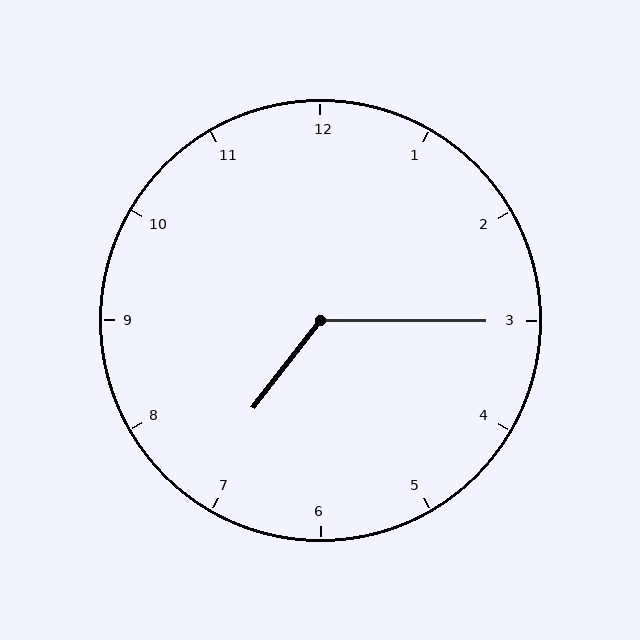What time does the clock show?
7:15.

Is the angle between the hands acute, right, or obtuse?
It is obtuse.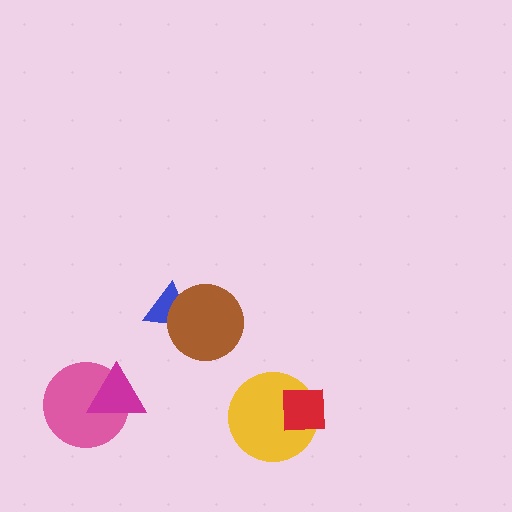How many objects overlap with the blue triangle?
1 object overlaps with the blue triangle.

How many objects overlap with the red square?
1 object overlaps with the red square.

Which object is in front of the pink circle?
The magenta triangle is in front of the pink circle.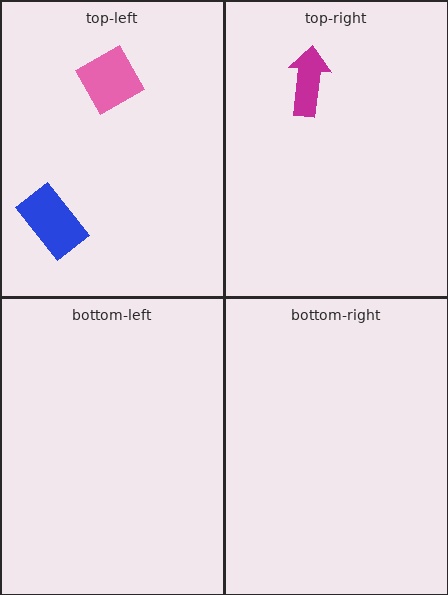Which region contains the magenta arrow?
The top-right region.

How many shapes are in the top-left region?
2.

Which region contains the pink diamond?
The top-left region.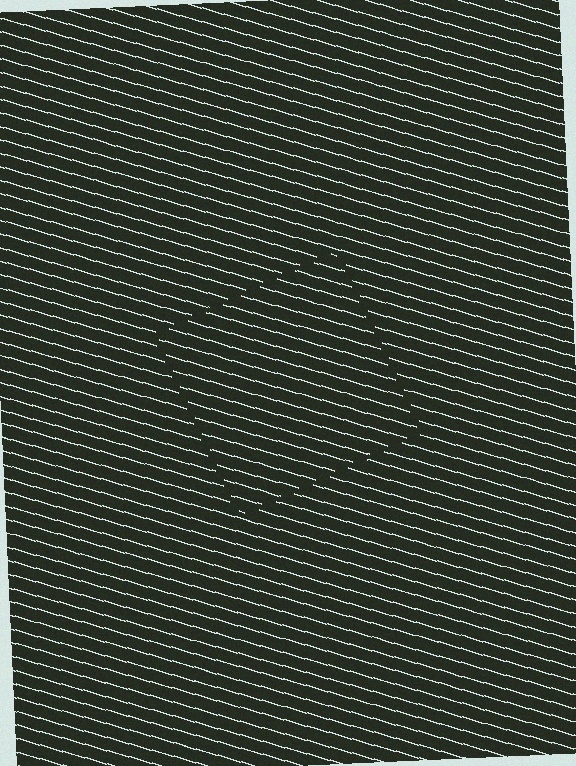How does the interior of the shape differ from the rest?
The interior of the shape contains the same grating, shifted by half a period — the contour is defined by the phase discontinuity where line-ends from the inner and outer gratings abut.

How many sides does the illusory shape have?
4 sides — the line-ends trace a square.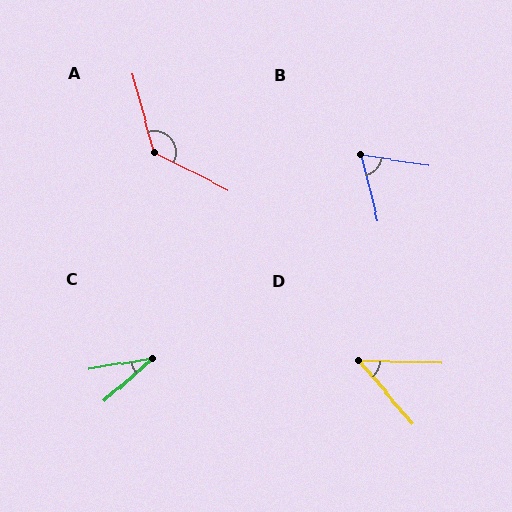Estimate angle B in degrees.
Approximately 67 degrees.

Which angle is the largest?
A, at approximately 133 degrees.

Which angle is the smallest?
C, at approximately 32 degrees.